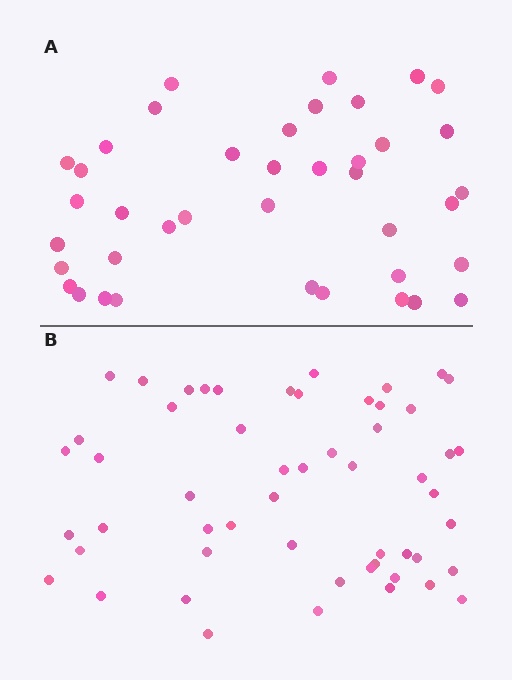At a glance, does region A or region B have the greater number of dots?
Region B (the bottom region) has more dots.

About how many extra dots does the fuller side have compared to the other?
Region B has approximately 15 more dots than region A.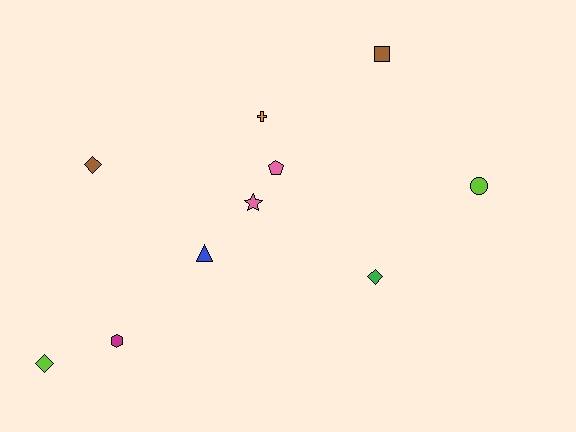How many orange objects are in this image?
There is 1 orange object.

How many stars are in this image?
There is 1 star.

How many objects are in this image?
There are 10 objects.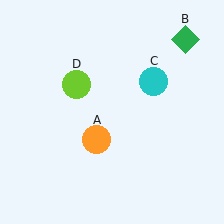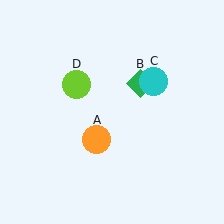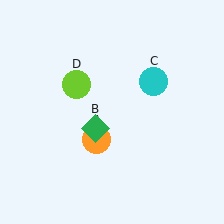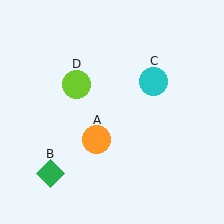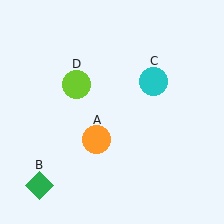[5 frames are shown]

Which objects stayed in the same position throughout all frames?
Orange circle (object A) and cyan circle (object C) and lime circle (object D) remained stationary.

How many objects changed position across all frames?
1 object changed position: green diamond (object B).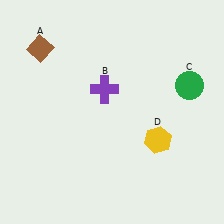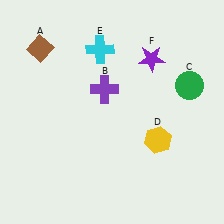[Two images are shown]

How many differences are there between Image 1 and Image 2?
There are 2 differences between the two images.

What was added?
A cyan cross (E), a purple star (F) were added in Image 2.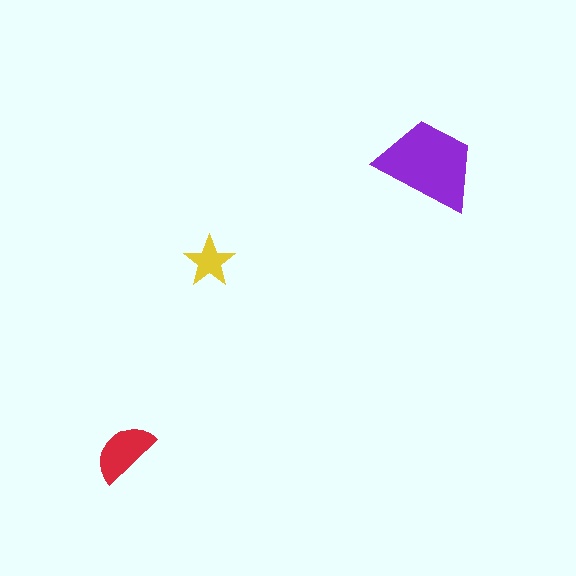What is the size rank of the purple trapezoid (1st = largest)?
1st.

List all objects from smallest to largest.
The yellow star, the red semicircle, the purple trapezoid.